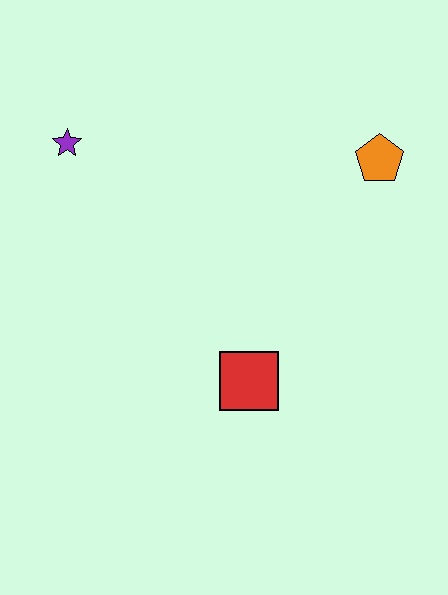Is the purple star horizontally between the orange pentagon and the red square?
No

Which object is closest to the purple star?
The red square is closest to the purple star.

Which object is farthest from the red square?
The purple star is farthest from the red square.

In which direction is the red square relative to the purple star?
The red square is below the purple star.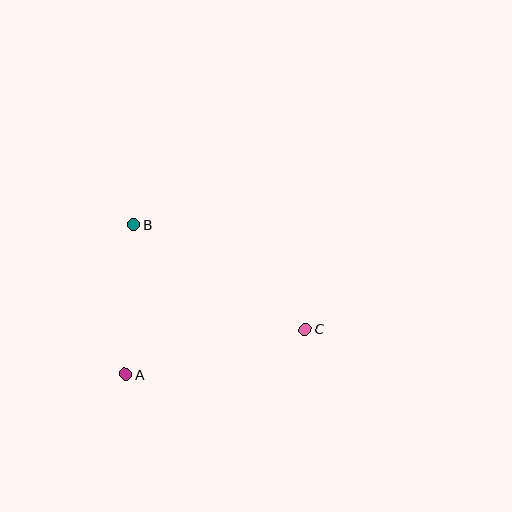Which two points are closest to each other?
Points A and B are closest to each other.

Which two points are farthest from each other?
Points B and C are farthest from each other.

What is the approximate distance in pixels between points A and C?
The distance between A and C is approximately 185 pixels.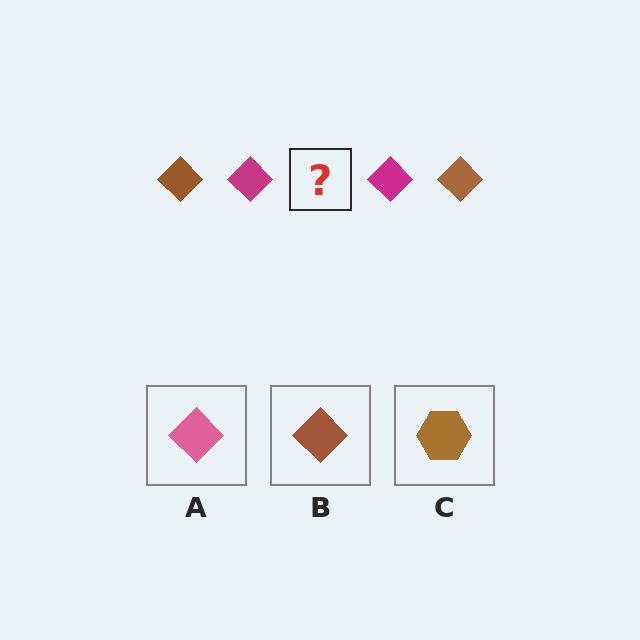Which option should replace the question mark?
Option B.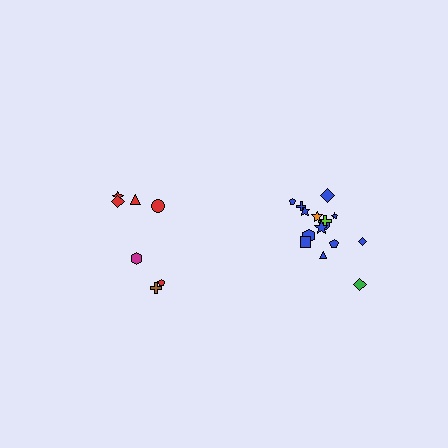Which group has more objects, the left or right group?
The right group.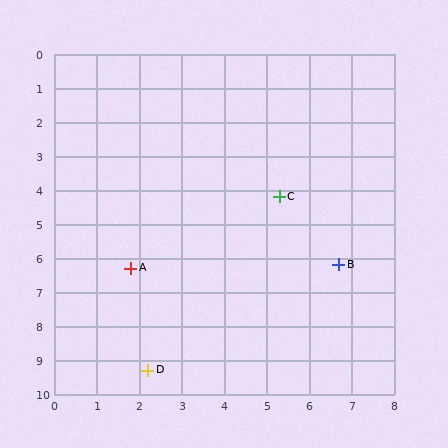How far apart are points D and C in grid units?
Points D and C are about 6.0 grid units apart.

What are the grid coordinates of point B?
Point B is at approximately (6.7, 6.2).